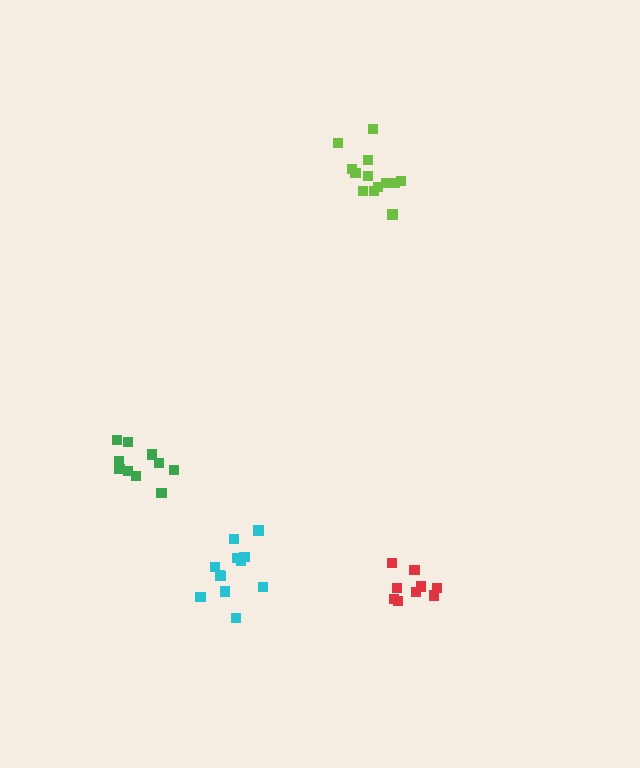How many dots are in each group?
Group 1: 10 dots, Group 2: 9 dots, Group 3: 13 dots, Group 4: 12 dots (44 total).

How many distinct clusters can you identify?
There are 4 distinct clusters.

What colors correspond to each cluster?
The clusters are colored: green, red, lime, cyan.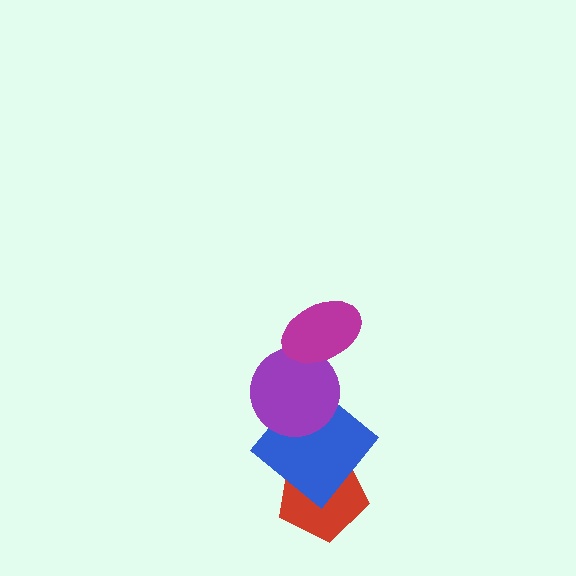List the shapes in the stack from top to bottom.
From top to bottom: the magenta ellipse, the purple circle, the blue diamond, the red pentagon.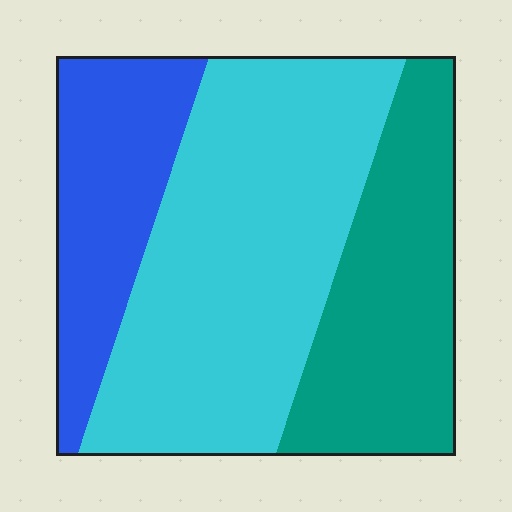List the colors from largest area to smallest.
From largest to smallest: cyan, teal, blue.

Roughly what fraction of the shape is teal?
Teal takes up between a quarter and a half of the shape.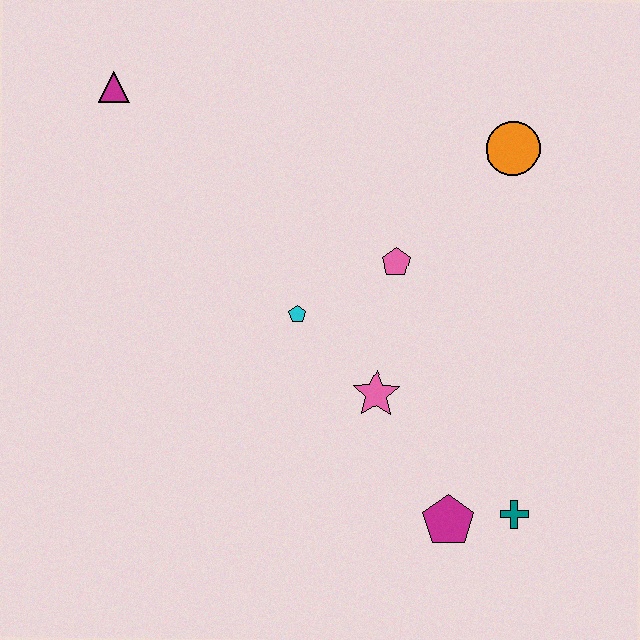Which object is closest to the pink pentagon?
The cyan pentagon is closest to the pink pentagon.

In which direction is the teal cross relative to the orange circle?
The teal cross is below the orange circle.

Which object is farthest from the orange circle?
The magenta triangle is farthest from the orange circle.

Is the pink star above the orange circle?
No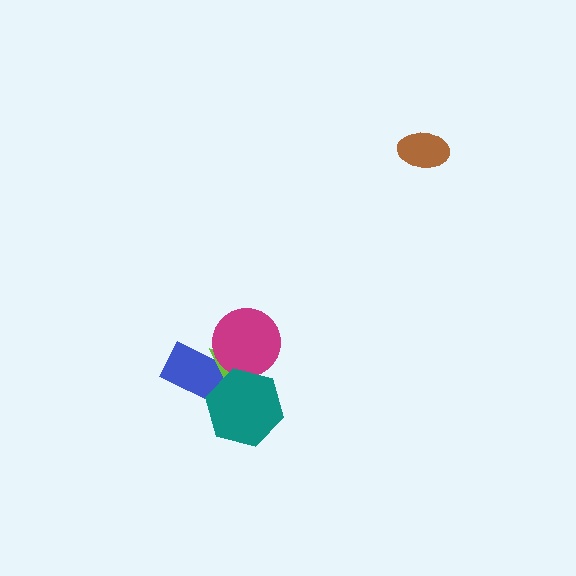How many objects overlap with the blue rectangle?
3 objects overlap with the blue rectangle.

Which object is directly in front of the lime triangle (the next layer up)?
The magenta circle is directly in front of the lime triangle.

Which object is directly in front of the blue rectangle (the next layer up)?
The lime triangle is directly in front of the blue rectangle.